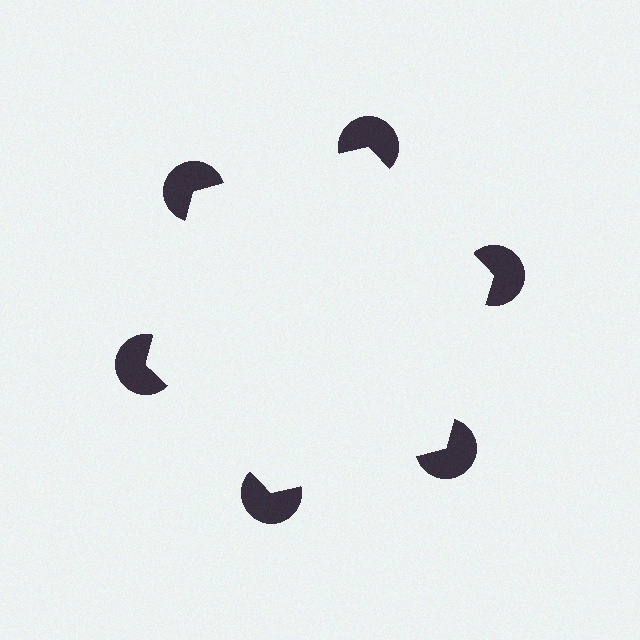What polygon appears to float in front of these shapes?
An illusory hexagon — its edges are inferred from the aligned wedge cuts in the pac-man discs, not physically drawn.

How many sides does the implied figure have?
6 sides.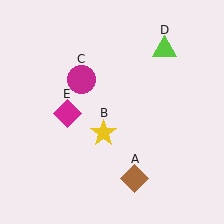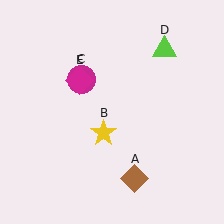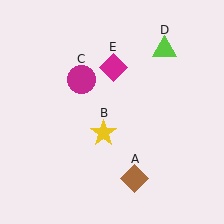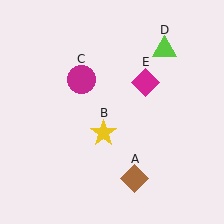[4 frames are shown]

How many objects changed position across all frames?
1 object changed position: magenta diamond (object E).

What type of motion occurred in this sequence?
The magenta diamond (object E) rotated clockwise around the center of the scene.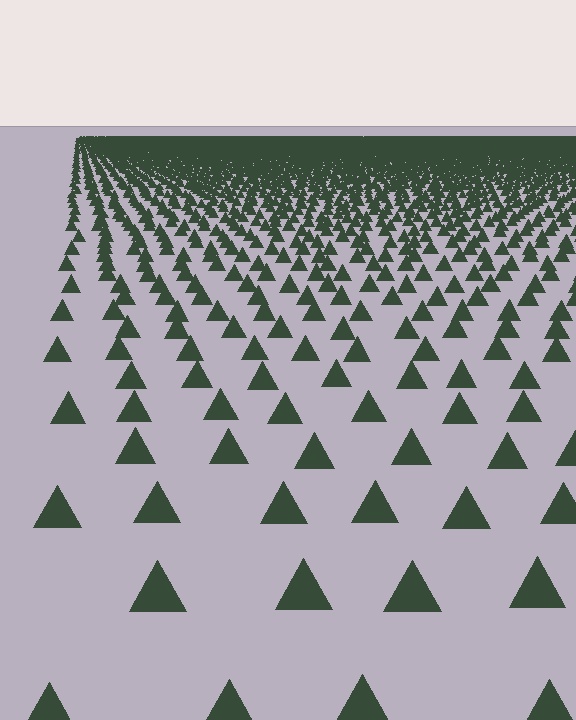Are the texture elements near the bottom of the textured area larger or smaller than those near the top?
Larger. Near the bottom, elements are closer to the viewer and appear at a bigger on-screen size.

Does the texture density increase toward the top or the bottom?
Density increases toward the top.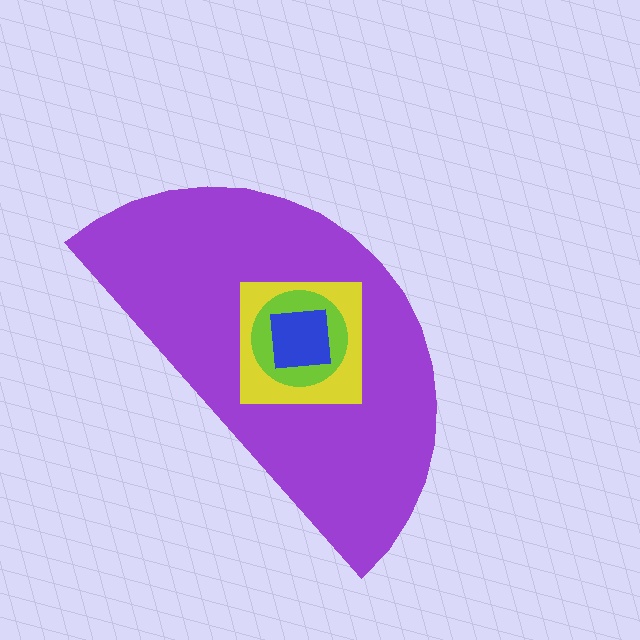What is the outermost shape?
The purple semicircle.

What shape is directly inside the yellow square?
The lime circle.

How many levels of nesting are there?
4.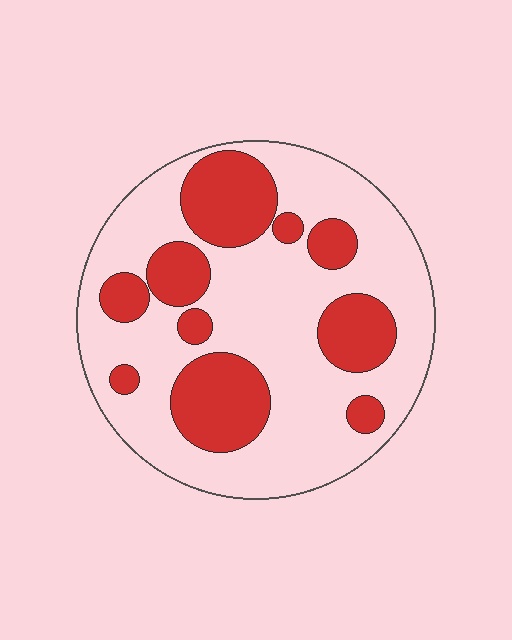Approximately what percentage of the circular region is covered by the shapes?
Approximately 30%.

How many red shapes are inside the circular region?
10.